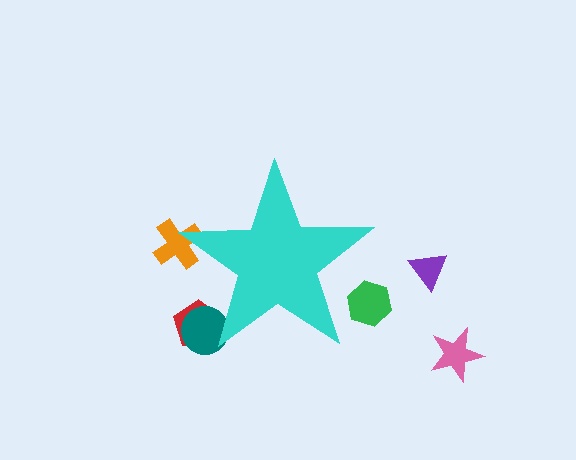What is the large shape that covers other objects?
A cyan star.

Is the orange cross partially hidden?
Yes, the orange cross is partially hidden behind the cyan star.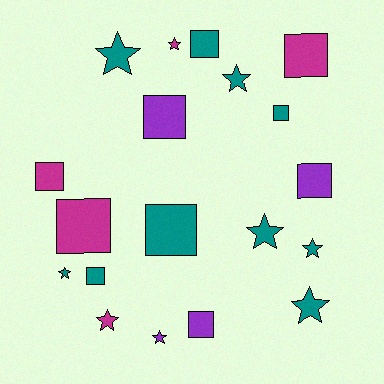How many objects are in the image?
There are 19 objects.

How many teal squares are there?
There are 4 teal squares.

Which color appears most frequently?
Teal, with 10 objects.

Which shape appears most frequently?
Square, with 10 objects.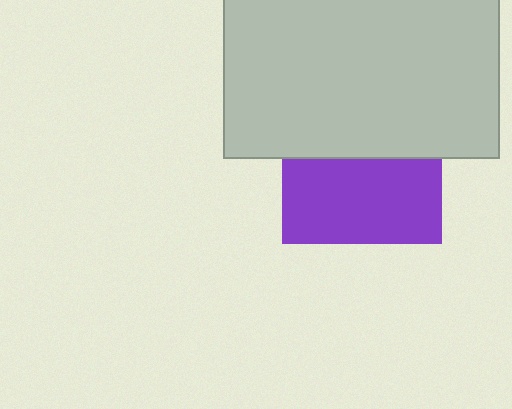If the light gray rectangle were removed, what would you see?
You would see the complete purple square.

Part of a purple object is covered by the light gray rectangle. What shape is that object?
It is a square.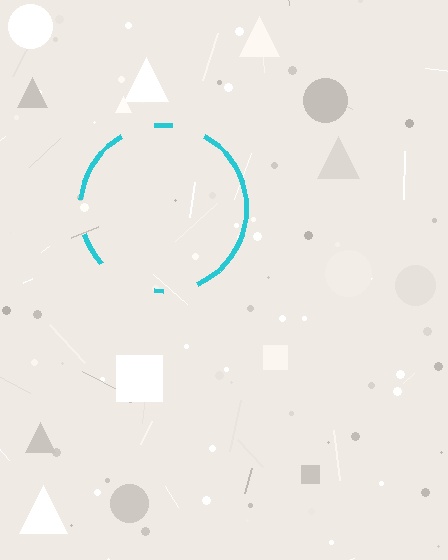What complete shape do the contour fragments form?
The contour fragments form a circle.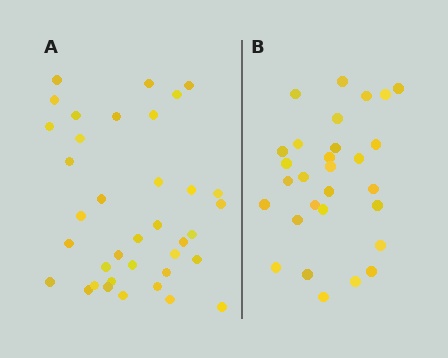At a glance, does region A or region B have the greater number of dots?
Region A (the left region) has more dots.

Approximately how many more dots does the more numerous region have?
Region A has roughly 8 or so more dots than region B.